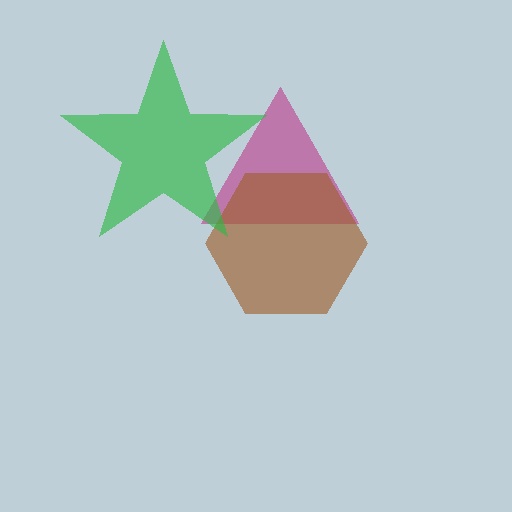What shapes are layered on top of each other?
The layered shapes are: a magenta triangle, a brown hexagon, a green star.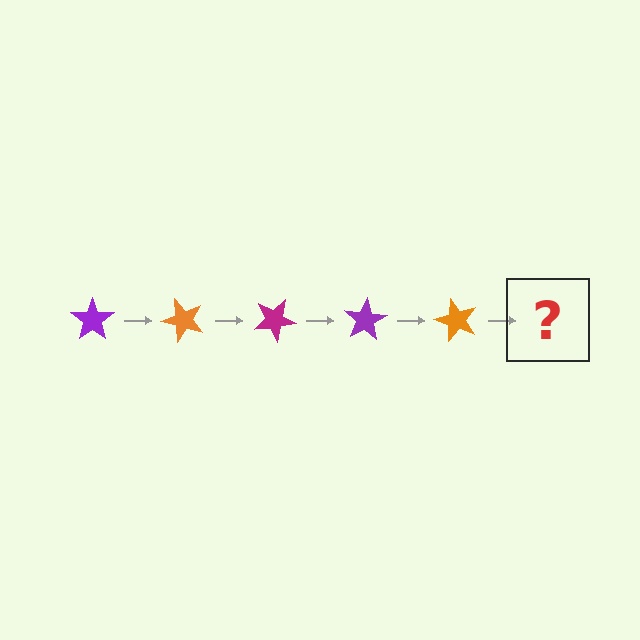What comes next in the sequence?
The next element should be a magenta star, rotated 250 degrees from the start.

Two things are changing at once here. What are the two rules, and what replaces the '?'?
The two rules are that it rotates 50 degrees each step and the color cycles through purple, orange, and magenta. The '?' should be a magenta star, rotated 250 degrees from the start.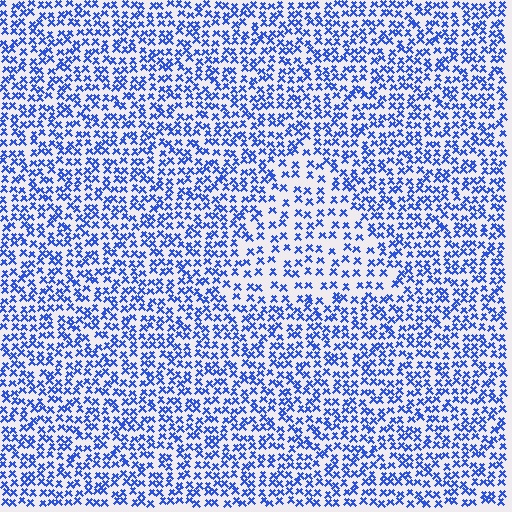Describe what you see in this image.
The image contains small blue elements arranged at two different densities. A triangle-shaped region is visible where the elements are less densely packed than the surrounding area.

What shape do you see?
I see a triangle.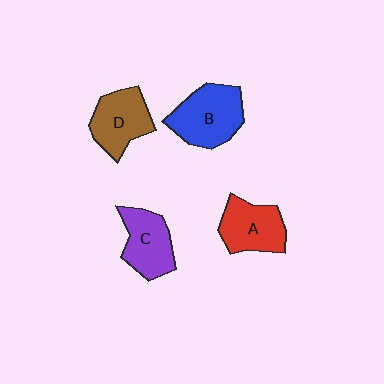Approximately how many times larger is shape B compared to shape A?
Approximately 1.2 times.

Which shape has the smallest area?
Shape C (purple).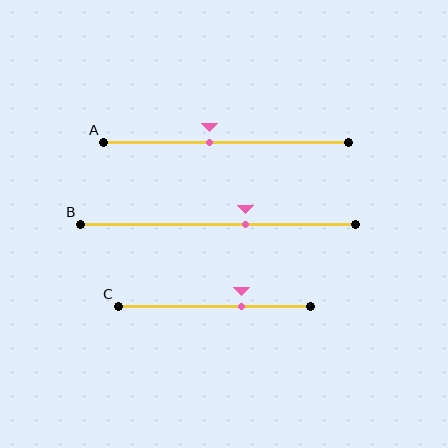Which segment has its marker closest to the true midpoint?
Segment A has its marker closest to the true midpoint.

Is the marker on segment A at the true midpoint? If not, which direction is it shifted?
No, the marker on segment A is shifted to the left by about 7% of the segment length.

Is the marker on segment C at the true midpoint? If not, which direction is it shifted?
No, the marker on segment C is shifted to the right by about 14% of the segment length.